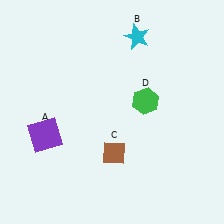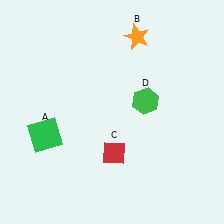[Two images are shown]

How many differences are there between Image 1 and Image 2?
There are 3 differences between the two images.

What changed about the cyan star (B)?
In Image 1, B is cyan. In Image 2, it changed to orange.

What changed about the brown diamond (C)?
In Image 1, C is brown. In Image 2, it changed to red.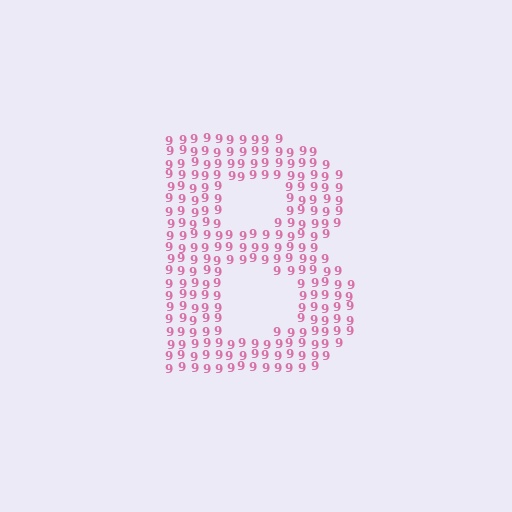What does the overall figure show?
The overall figure shows the letter B.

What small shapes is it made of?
It is made of small digit 9's.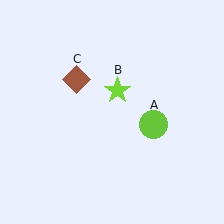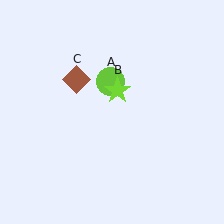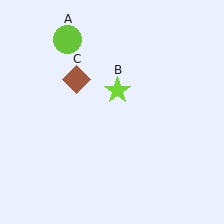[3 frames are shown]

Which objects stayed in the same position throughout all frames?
Lime star (object B) and brown diamond (object C) remained stationary.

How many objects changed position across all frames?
1 object changed position: lime circle (object A).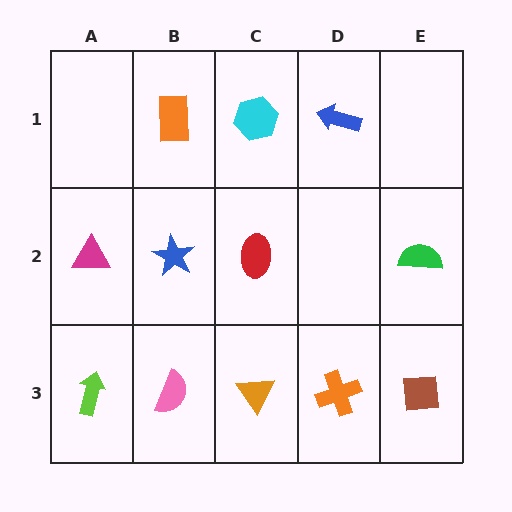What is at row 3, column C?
An orange triangle.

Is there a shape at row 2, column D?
No, that cell is empty.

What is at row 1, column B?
An orange rectangle.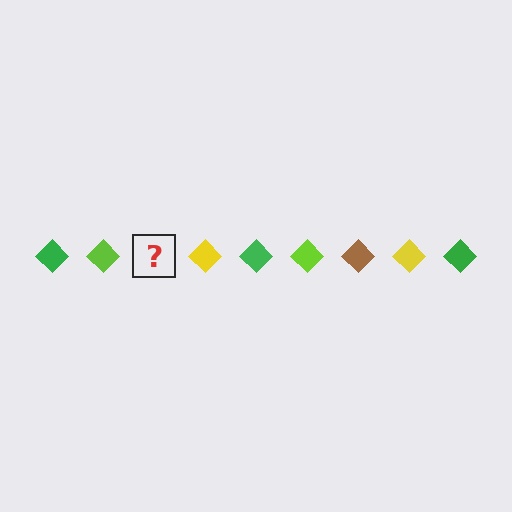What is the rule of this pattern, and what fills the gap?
The rule is that the pattern cycles through green, lime, brown, yellow diamonds. The gap should be filled with a brown diamond.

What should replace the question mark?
The question mark should be replaced with a brown diamond.